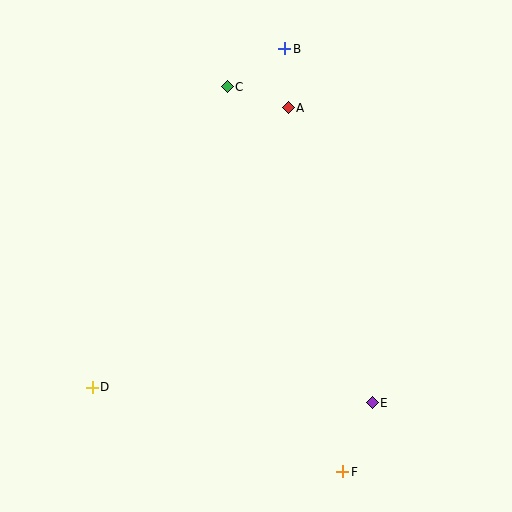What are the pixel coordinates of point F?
Point F is at (343, 472).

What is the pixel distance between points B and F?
The distance between B and F is 427 pixels.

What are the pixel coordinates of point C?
Point C is at (227, 87).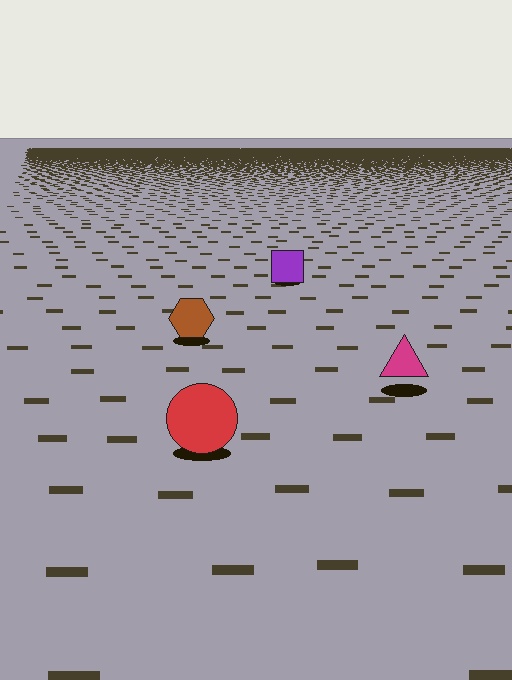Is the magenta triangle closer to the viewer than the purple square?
Yes. The magenta triangle is closer — you can tell from the texture gradient: the ground texture is coarser near it.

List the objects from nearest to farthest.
From nearest to farthest: the red circle, the magenta triangle, the brown hexagon, the purple square.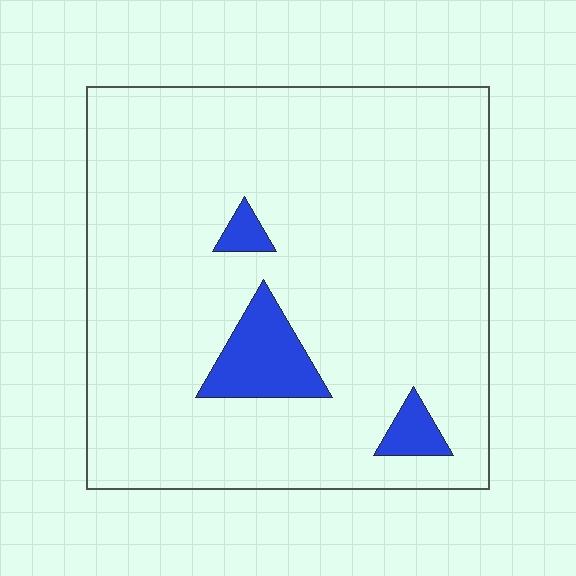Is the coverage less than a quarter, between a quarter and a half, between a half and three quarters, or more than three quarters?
Less than a quarter.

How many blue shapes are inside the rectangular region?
3.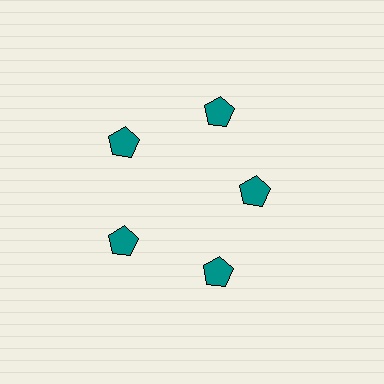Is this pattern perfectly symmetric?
No. The 5 teal pentagons are arranged in a ring, but one element near the 3 o'clock position is pulled inward toward the center, breaking the 5-fold rotational symmetry.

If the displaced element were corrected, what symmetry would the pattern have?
It would have 5-fold rotational symmetry — the pattern would map onto itself every 72 degrees.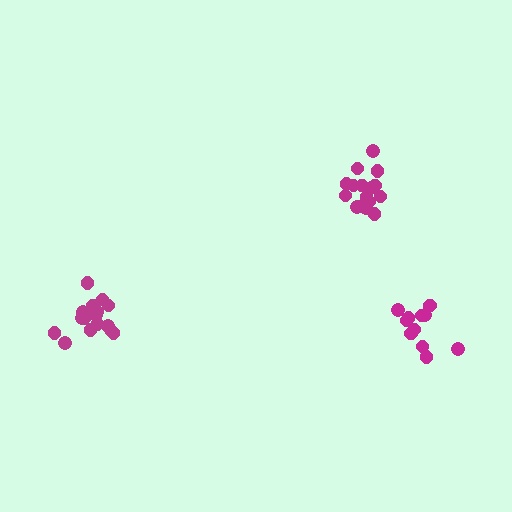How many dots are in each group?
Group 1: 16 dots, Group 2: 16 dots, Group 3: 11 dots (43 total).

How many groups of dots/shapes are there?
There are 3 groups.